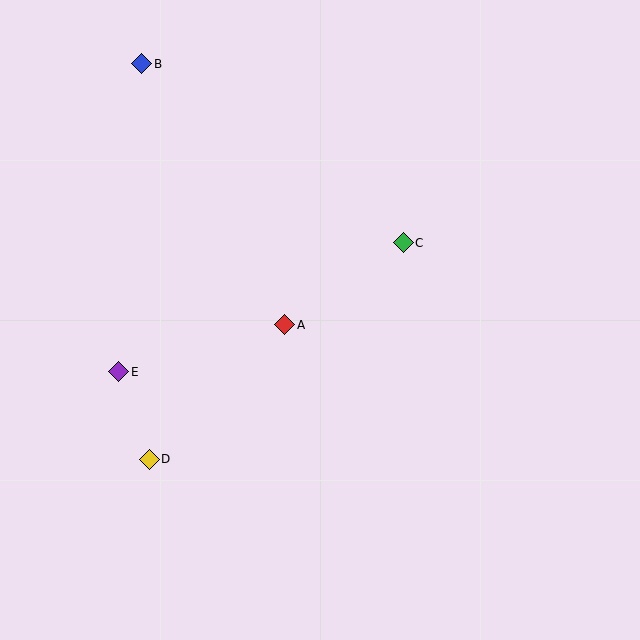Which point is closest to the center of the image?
Point A at (285, 325) is closest to the center.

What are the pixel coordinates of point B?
Point B is at (142, 64).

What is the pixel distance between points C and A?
The distance between C and A is 144 pixels.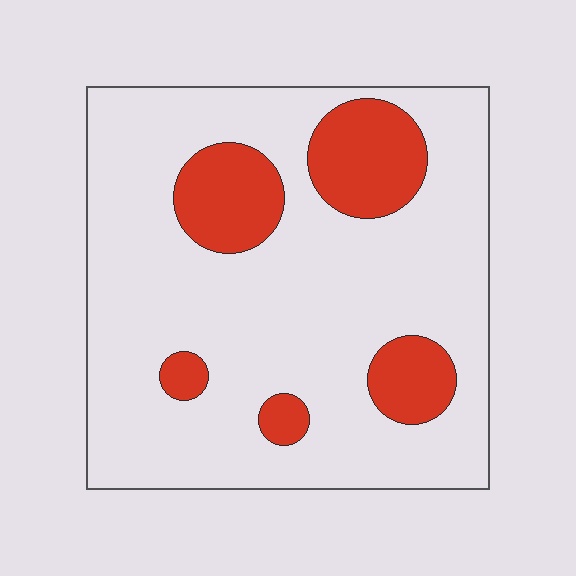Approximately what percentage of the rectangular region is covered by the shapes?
Approximately 20%.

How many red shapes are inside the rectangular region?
5.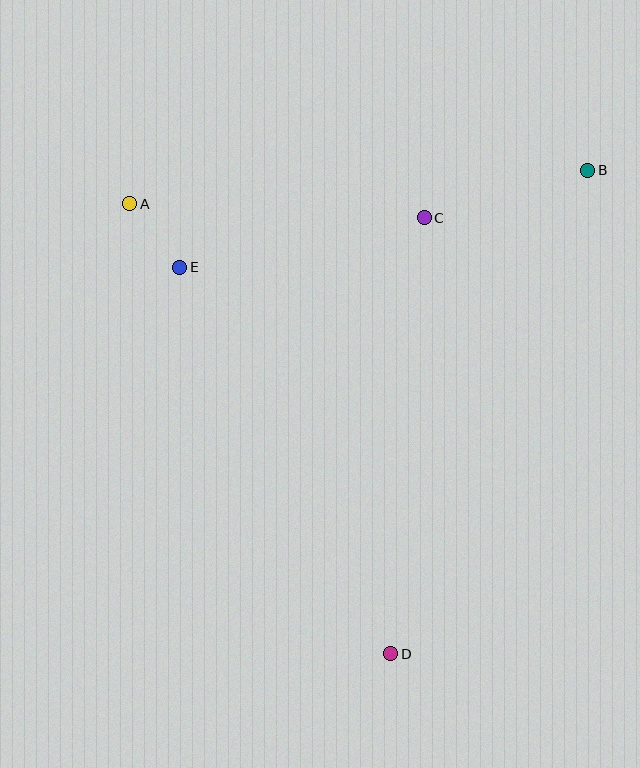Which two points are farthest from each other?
Points B and D are farthest from each other.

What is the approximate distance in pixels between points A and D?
The distance between A and D is approximately 520 pixels.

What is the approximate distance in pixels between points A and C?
The distance between A and C is approximately 295 pixels.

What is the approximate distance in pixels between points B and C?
The distance between B and C is approximately 170 pixels.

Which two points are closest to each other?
Points A and E are closest to each other.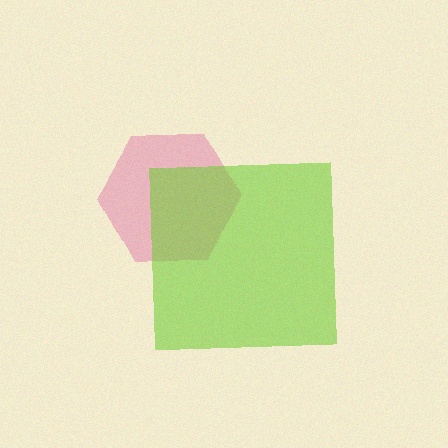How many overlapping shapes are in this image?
There are 2 overlapping shapes in the image.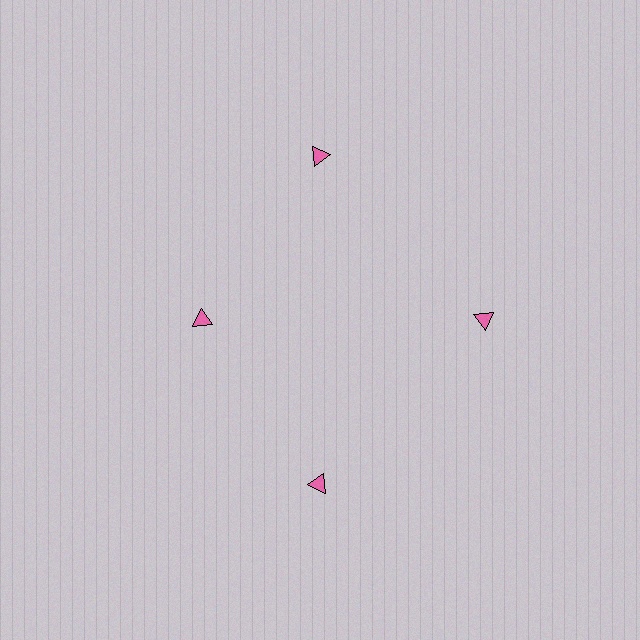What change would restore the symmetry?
The symmetry would be restored by moving it outward, back onto the ring so that all 4 triangles sit at equal angles and equal distance from the center.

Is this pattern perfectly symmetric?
No. The 4 pink triangles are arranged in a ring, but one element near the 9 o'clock position is pulled inward toward the center, breaking the 4-fold rotational symmetry.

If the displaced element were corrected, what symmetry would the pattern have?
It would have 4-fold rotational symmetry — the pattern would map onto itself every 90 degrees.